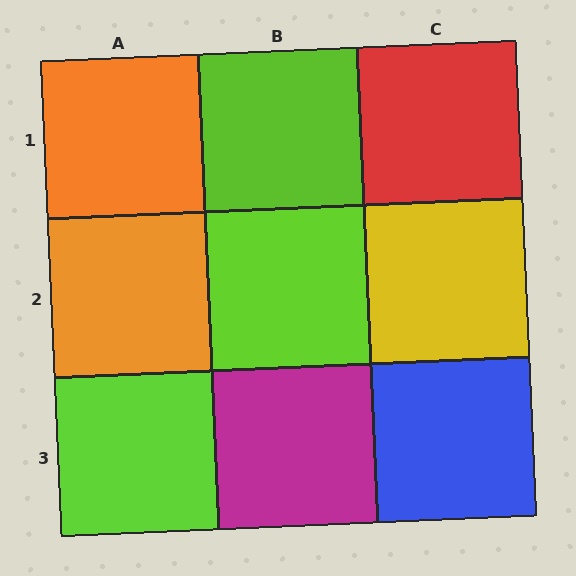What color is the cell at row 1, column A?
Orange.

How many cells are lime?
3 cells are lime.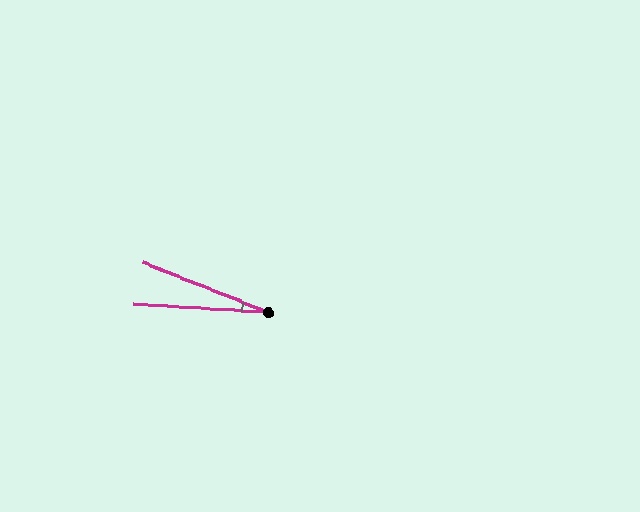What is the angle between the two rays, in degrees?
Approximately 18 degrees.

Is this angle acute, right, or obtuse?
It is acute.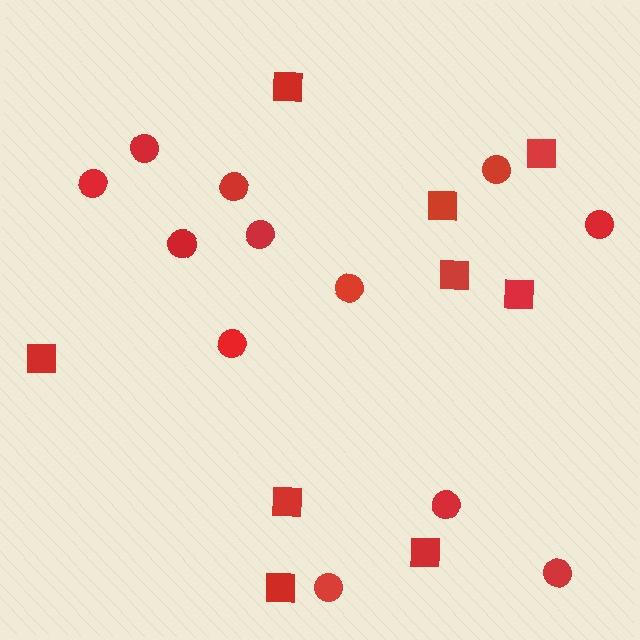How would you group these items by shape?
There are 2 groups: one group of circles (12) and one group of squares (9).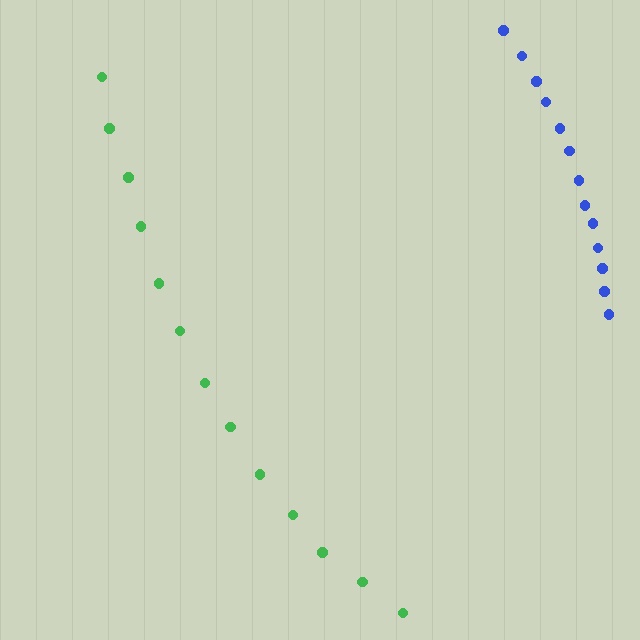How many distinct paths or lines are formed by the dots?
There are 2 distinct paths.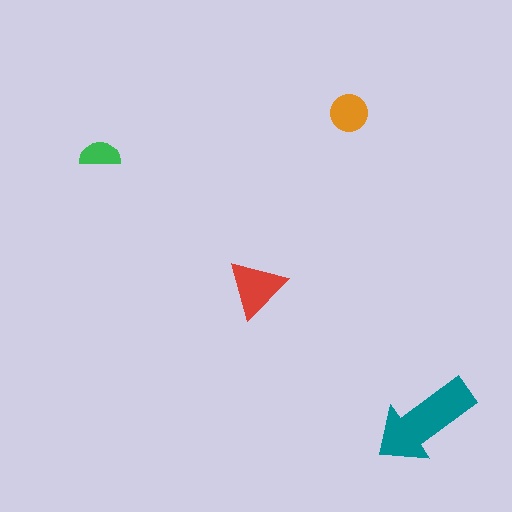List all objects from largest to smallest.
The teal arrow, the red triangle, the orange circle, the green semicircle.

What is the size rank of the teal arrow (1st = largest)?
1st.